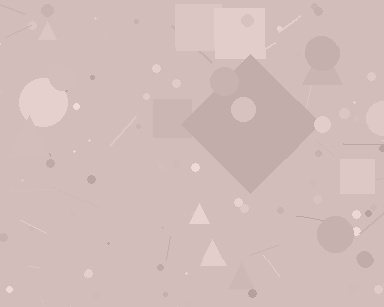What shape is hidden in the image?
A diamond is hidden in the image.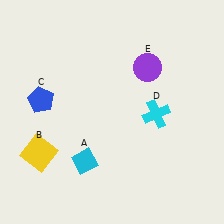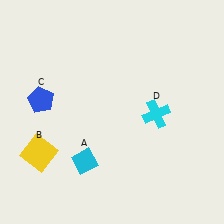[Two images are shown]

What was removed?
The purple circle (E) was removed in Image 2.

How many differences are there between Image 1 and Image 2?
There is 1 difference between the two images.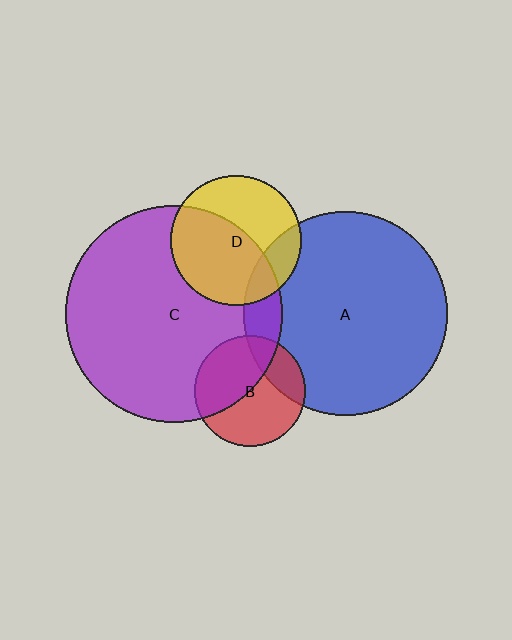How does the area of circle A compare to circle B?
Approximately 3.3 times.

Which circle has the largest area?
Circle C (purple).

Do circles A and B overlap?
Yes.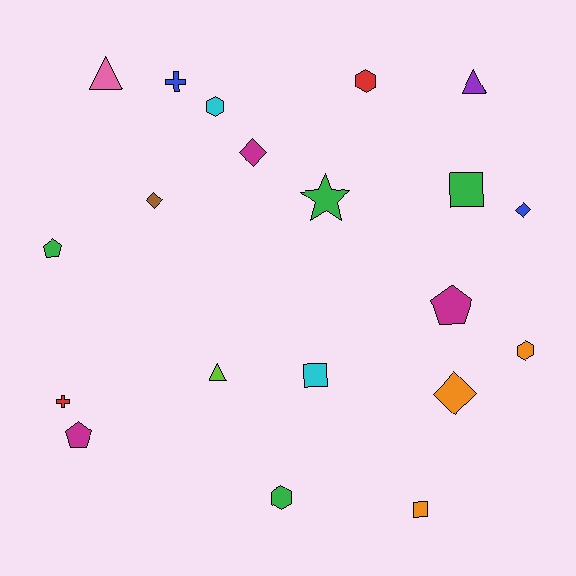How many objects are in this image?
There are 20 objects.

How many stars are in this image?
There is 1 star.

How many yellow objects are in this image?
There are no yellow objects.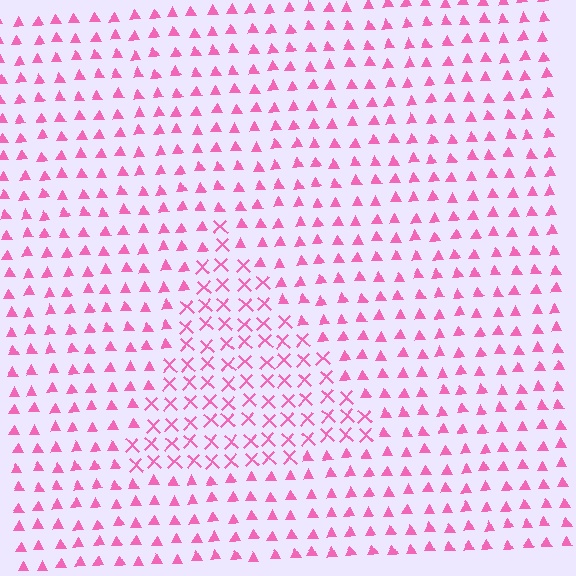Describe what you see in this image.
The image is filled with small pink elements arranged in a uniform grid. A triangle-shaped region contains X marks, while the surrounding area contains triangles. The boundary is defined purely by the change in element shape.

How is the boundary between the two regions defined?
The boundary is defined by a change in element shape: X marks inside vs. triangles outside. All elements share the same color and spacing.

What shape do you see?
I see a triangle.